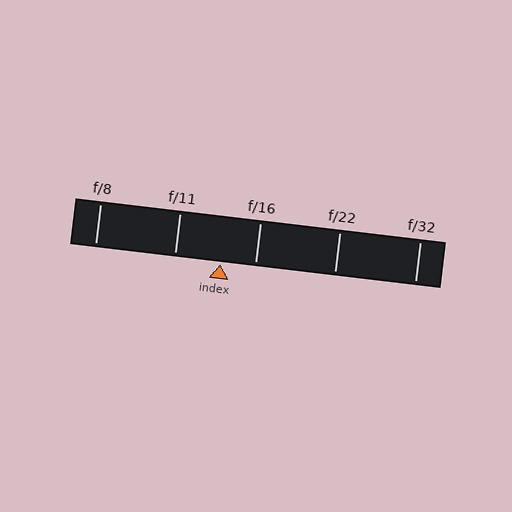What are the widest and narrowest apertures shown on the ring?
The widest aperture shown is f/8 and the narrowest is f/32.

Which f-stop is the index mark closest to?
The index mark is closest to f/16.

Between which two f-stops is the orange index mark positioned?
The index mark is between f/11 and f/16.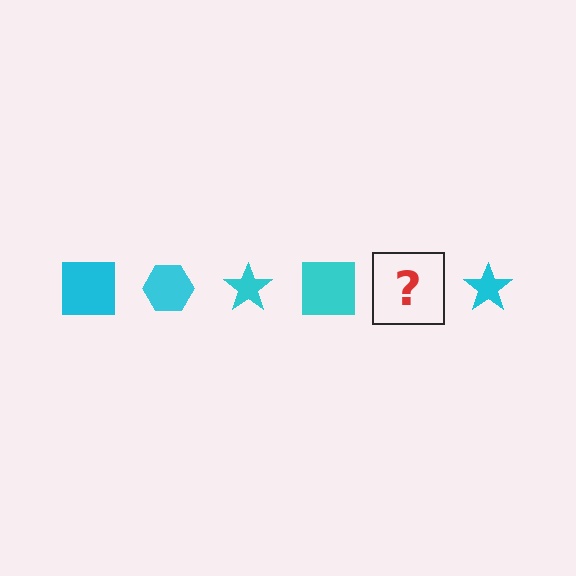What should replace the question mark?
The question mark should be replaced with a cyan hexagon.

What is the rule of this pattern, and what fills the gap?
The rule is that the pattern cycles through square, hexagon, star shapes in cyan. The gap should be filled with a cyan hexagon.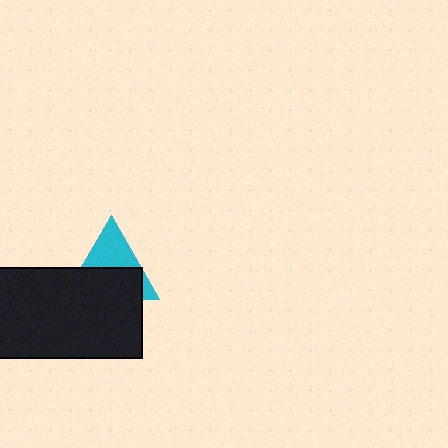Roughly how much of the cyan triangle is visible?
A small part of it is visible (roughly 45%).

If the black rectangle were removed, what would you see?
You would see the complete cyan triangle.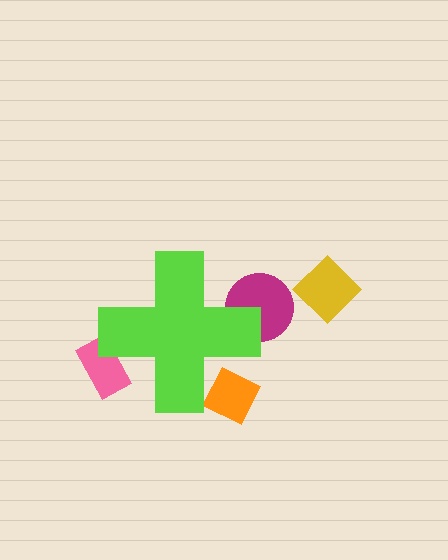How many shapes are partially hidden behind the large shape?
3 shapes are partially hidden.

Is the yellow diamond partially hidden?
No, the yellow diamond is fully visible.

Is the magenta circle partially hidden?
Yes, the magenta circle is partially hidden behind the lime cross.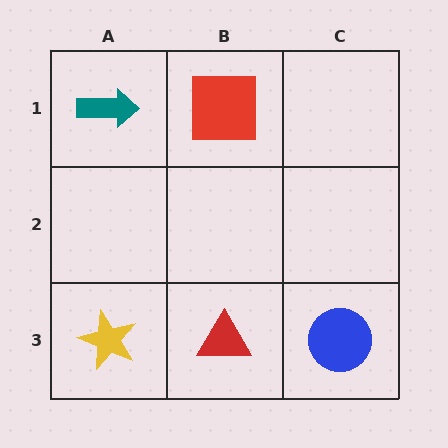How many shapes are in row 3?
3 shapes.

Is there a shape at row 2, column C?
No, that cell is empty.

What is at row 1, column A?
A teal arrow.